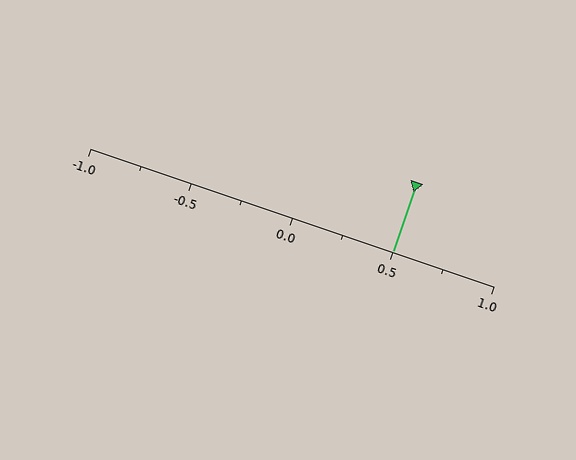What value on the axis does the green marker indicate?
The marker indicates approximately 0.5.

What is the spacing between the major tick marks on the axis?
The major ticks are spaced 0.5 apart.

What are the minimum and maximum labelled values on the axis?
The axis runs from -1.0 to 1.0.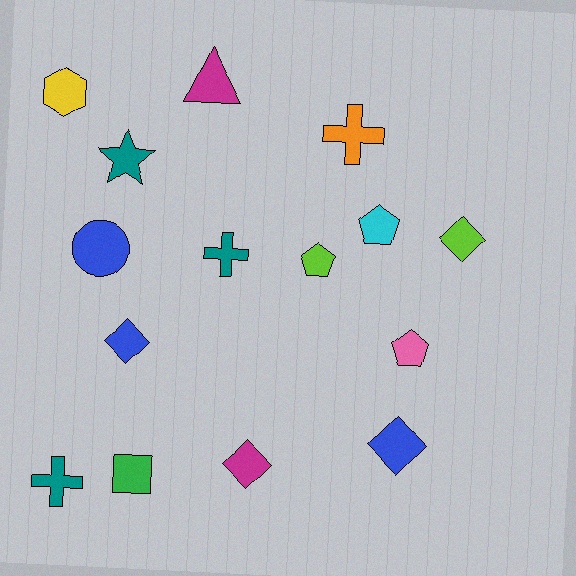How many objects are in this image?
There are 15 objects.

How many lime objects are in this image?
There are 2 lime objects.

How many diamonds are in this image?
There are 4 diamonds.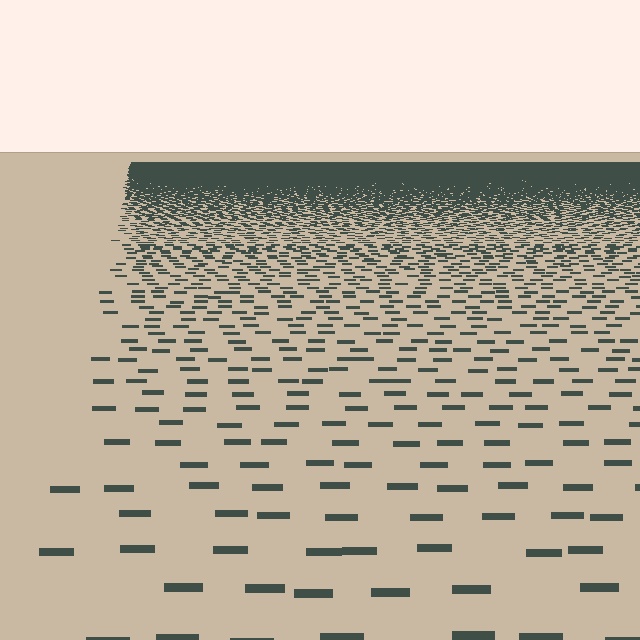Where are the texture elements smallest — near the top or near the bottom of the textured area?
Near the top.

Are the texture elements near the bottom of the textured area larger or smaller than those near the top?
Larger. Near the bottom, elements are closer to the viewer and appear at a bigger on-screen size.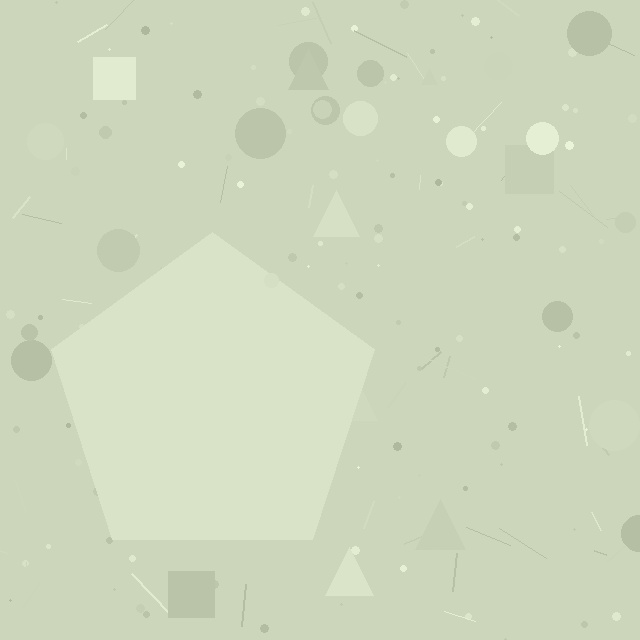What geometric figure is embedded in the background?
A pentagon is embedded in the background.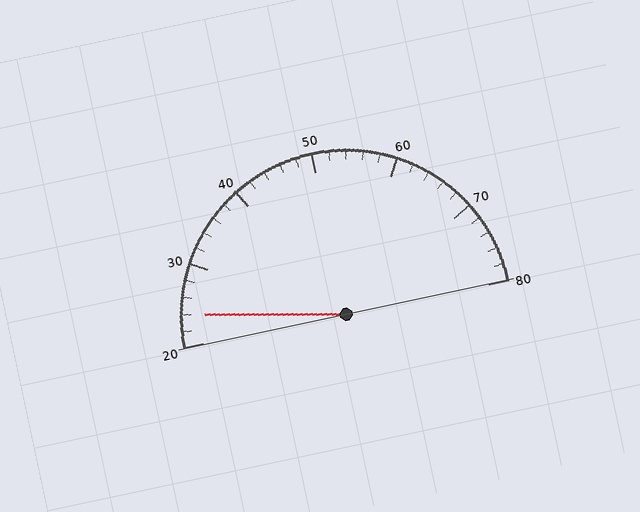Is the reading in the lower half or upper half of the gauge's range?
The reading is in the lower half of the range (20 to 80).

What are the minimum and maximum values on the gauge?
The gauge ranges from 20 to 80.